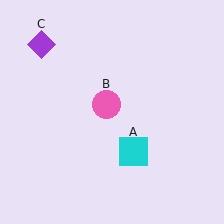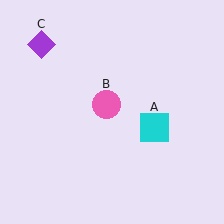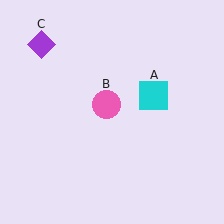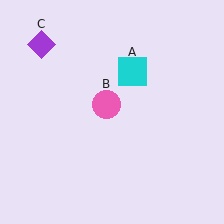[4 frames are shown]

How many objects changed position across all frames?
1 object changed position: cyan square (object A).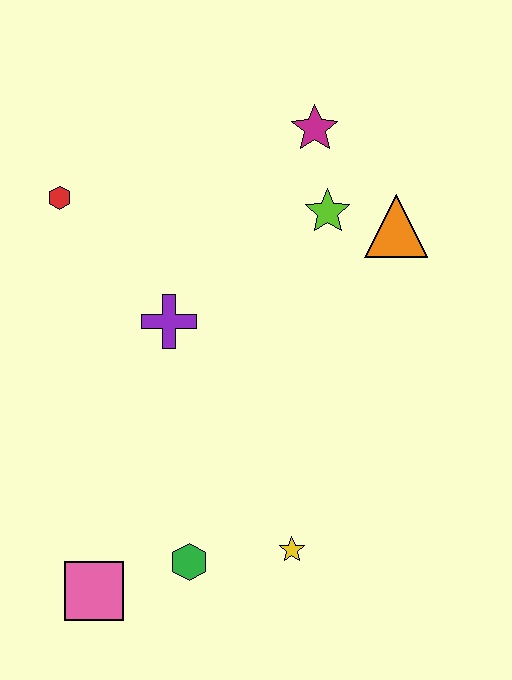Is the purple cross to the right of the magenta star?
No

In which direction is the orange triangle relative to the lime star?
The orange triangle is to the right of the lime star.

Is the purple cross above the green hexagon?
Yes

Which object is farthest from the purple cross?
The pink square is farthest from the purple cross.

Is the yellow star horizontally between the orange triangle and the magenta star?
No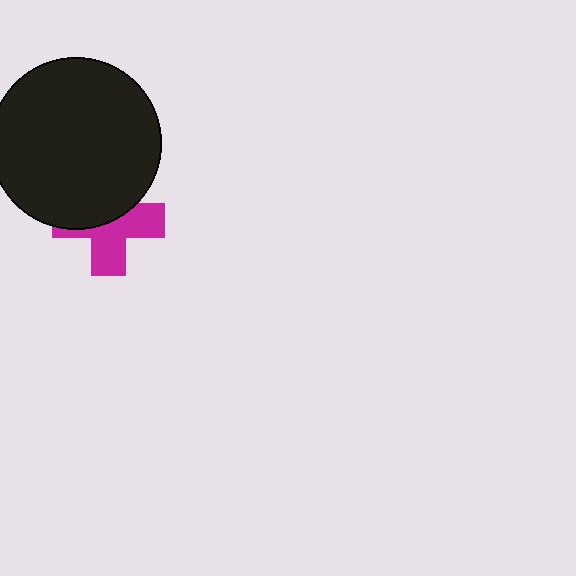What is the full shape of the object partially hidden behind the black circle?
The partially hidden object is a magenta cross.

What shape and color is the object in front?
The object in front is a black circle.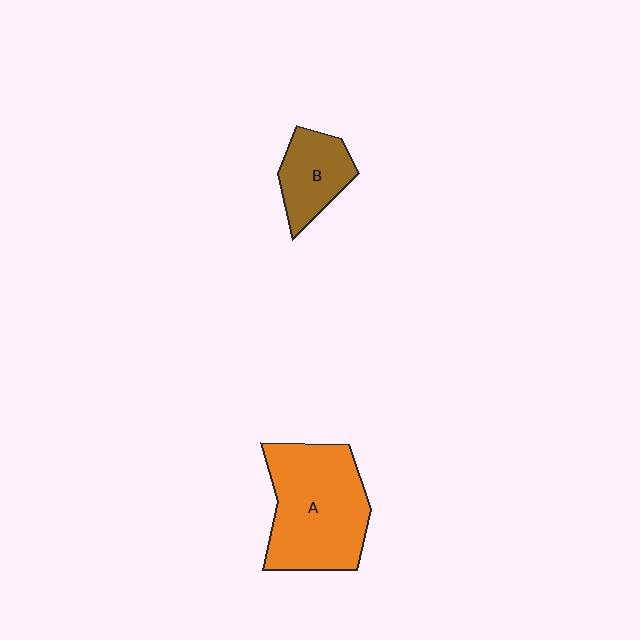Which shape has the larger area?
Shape A (orange).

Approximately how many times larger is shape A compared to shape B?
Approximately 2.2 times.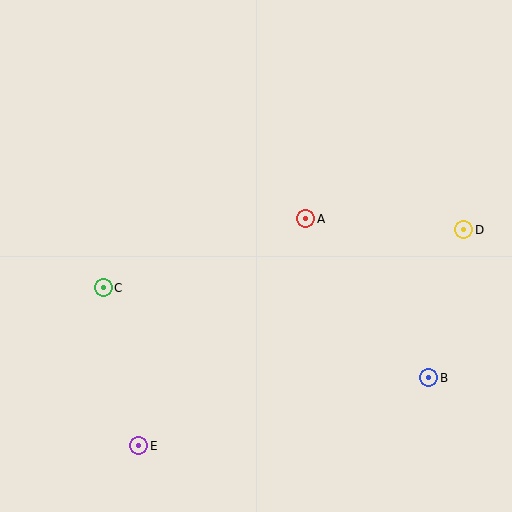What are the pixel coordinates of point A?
Point A is at (306, 219).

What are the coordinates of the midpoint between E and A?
The midpoint between E and A is at (222, 332).